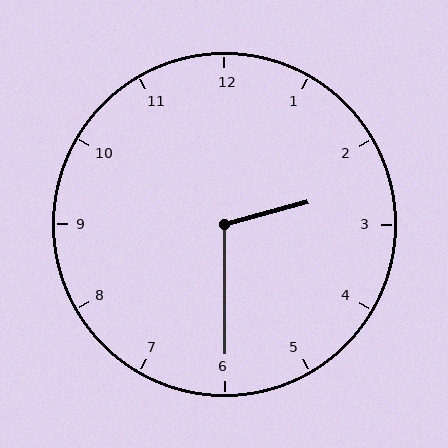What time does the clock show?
2:30.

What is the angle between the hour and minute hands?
Approximately 105 degrees.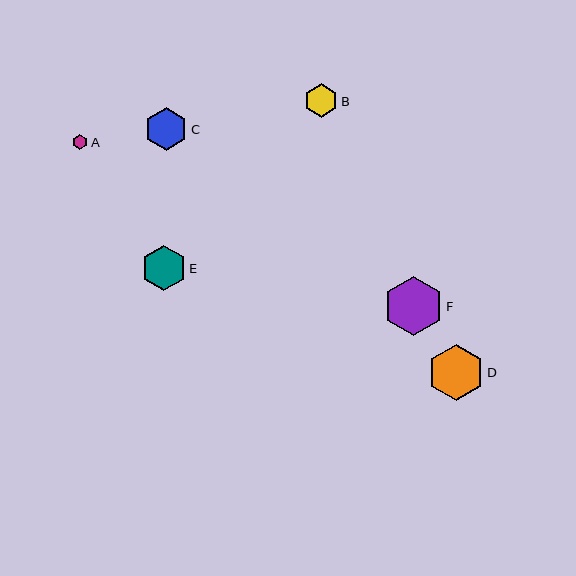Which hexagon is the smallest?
Hexagon A is the smallest with a size of approximately 15 pixels.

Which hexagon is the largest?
Hexagon F is the largest with a size of approximately 60 pixels.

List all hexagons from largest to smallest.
From largest to smallest: F, D, E, C, B, A.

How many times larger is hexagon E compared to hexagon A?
Hexagon E is approximately 2.9 times the size of hexagon A.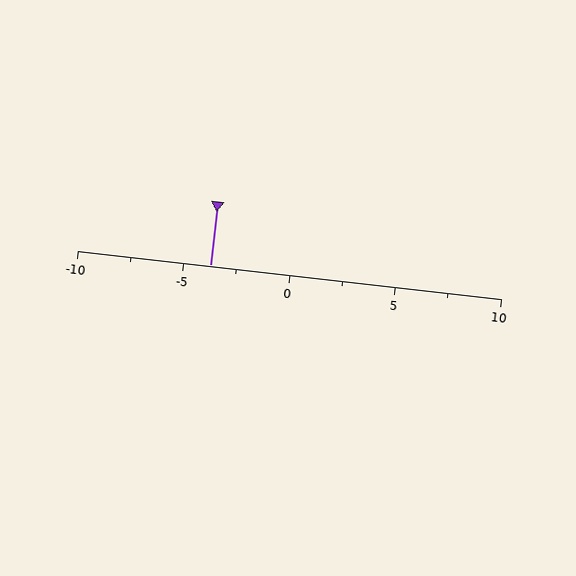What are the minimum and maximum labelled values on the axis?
The axis runs from -10 to 10.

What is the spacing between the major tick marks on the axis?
The major ticks are spaced 5 apart.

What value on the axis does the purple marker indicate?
The marker indicates approximately -3.8.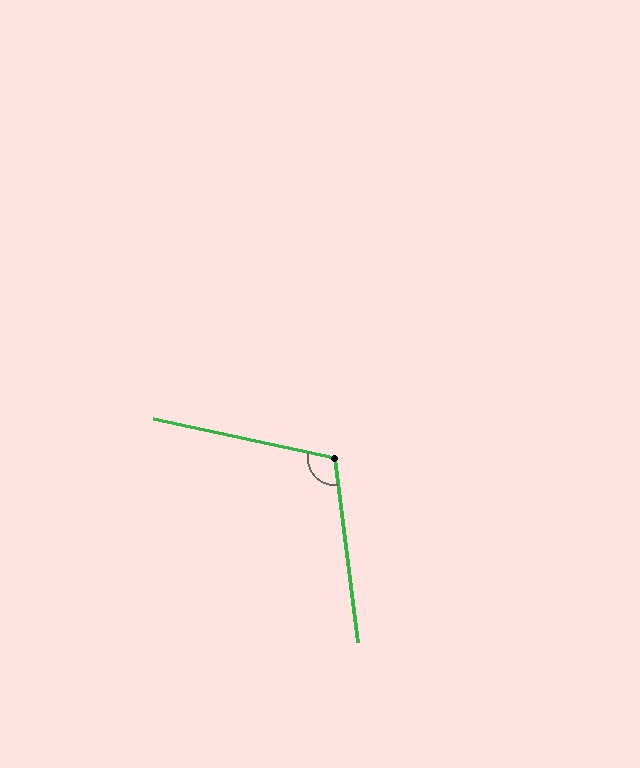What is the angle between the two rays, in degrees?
Approximately 109 degrees.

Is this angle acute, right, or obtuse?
It is obtuse.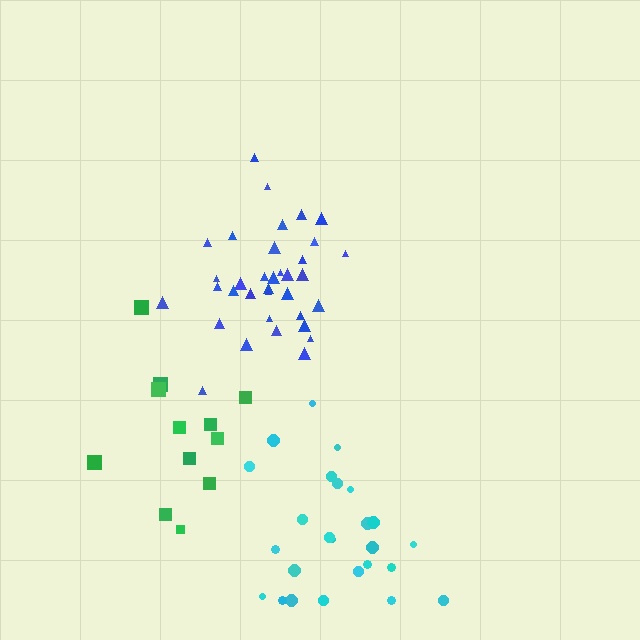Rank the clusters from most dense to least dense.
blue, cyan, green.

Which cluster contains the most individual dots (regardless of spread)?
Blue (35).